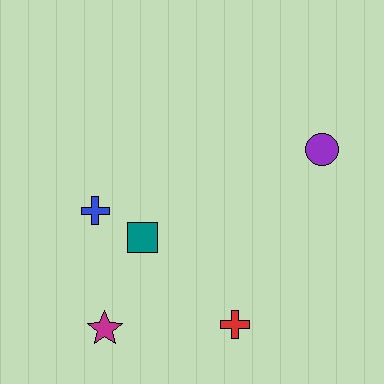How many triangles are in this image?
There are no triangles.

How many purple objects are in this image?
There is 1 purple object.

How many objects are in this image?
There are 5 objects.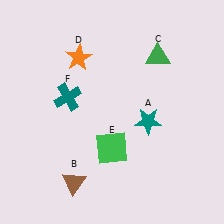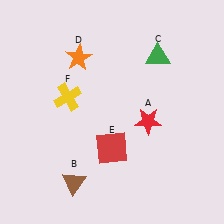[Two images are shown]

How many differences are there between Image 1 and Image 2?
There are 3 differences between the two images.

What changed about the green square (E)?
In Image 1, E is green. In Image 2, it changed to red.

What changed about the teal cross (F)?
In Image 1, F is teal. In Image 2, it changed to yellow.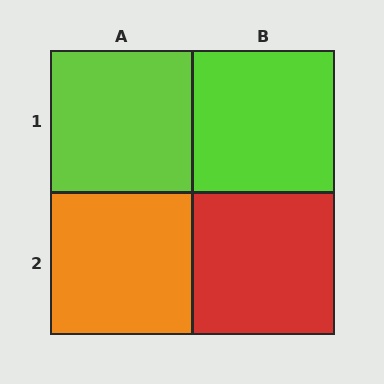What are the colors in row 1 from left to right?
Lime, lime.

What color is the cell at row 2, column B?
Red.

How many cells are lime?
2 cells are lime.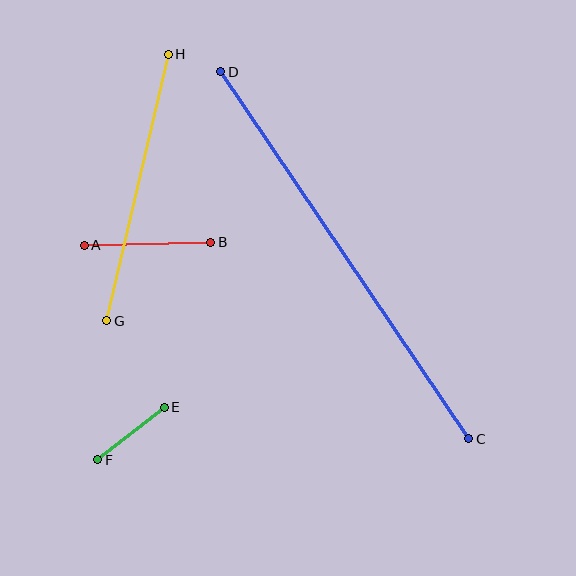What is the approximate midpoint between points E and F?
The midpoint is at approximately (131, 433) pixels.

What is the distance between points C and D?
The distance is approximately 443 pixels.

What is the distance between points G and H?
The distance is approximately 274 pixels.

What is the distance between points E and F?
The distance is approximately 85 pixels.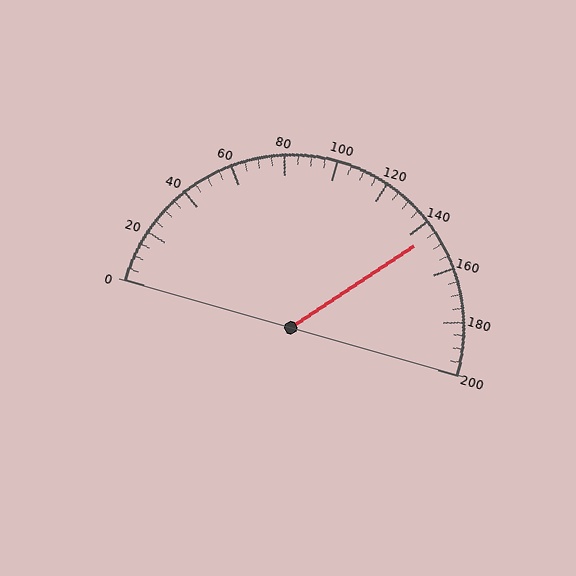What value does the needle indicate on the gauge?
The needle indicates approximately 145.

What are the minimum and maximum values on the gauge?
The gauge ranges from 0 to 200.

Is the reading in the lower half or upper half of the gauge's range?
The reading is in the upper half of the range (0 to 200).